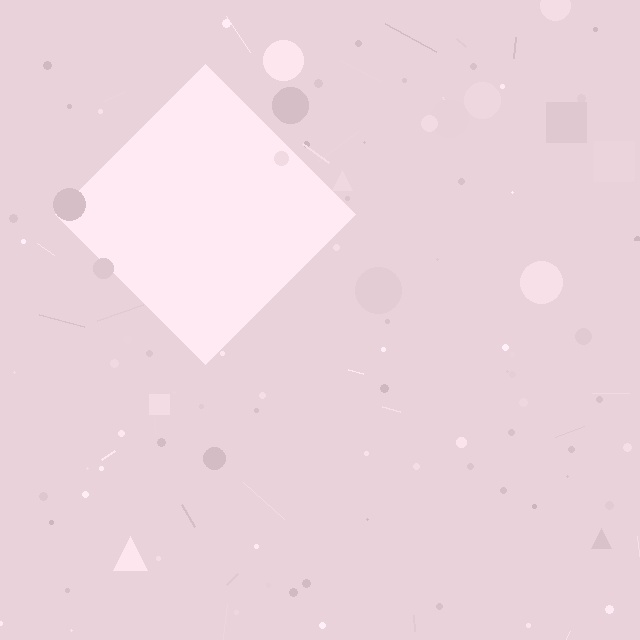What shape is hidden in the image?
A diamond is hidden in the image.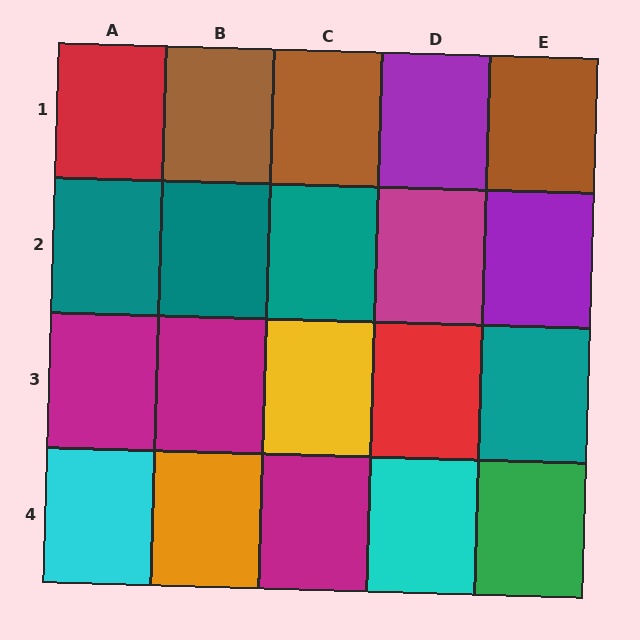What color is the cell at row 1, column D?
Purple.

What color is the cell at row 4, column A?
Cyan.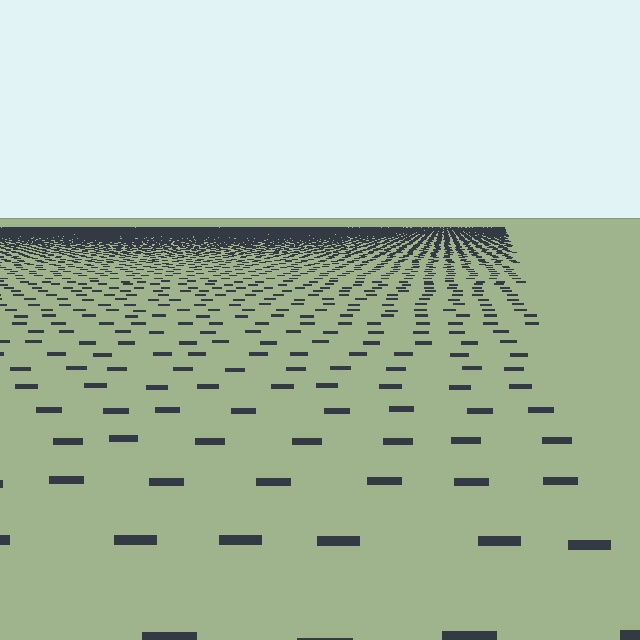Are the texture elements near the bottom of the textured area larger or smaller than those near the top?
Larger. Near the bottom, elements are closer to the viewer and appear at a bigger on-screen size.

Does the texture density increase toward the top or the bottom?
Density increases toward the top.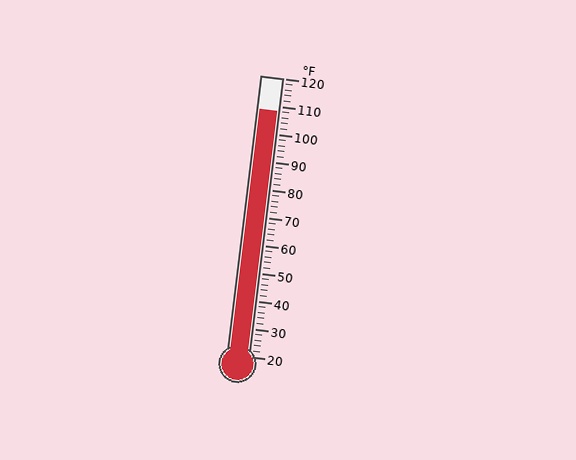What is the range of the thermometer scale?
The thermometer scale ranges from 20°F to 120°F.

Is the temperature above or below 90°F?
The temperature is above 90°F.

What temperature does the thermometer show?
The thermometer shows approximately 108°F.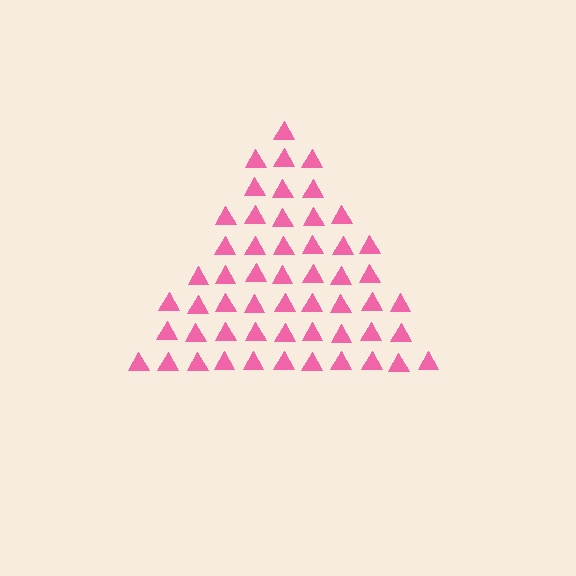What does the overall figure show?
The overall figure shows a triangle.